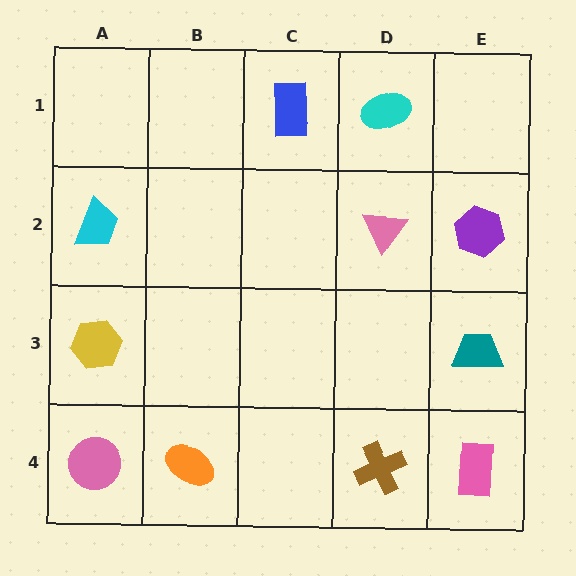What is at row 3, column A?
A yellow hexagon.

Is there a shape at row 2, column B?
No, that cell is empty.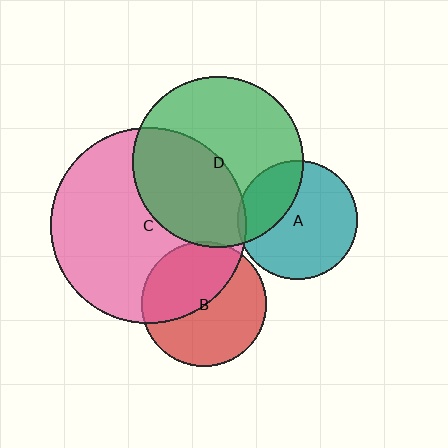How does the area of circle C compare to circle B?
Approximately 2.5 times.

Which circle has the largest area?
Circle C (pink).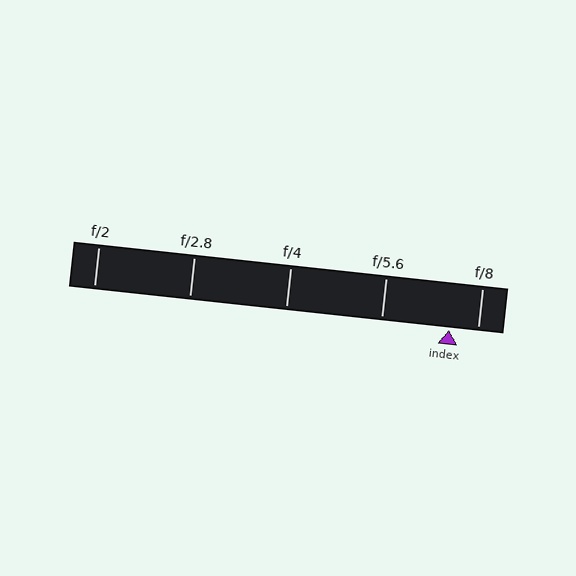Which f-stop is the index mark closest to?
The index mark is closest to f/8.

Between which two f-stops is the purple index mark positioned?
The index mark is between f/5.6 and f/8.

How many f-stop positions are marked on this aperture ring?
There are 5 f-stop positions marked.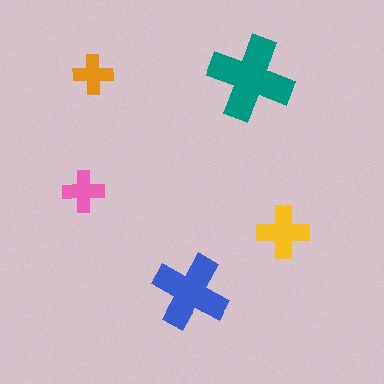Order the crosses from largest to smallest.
the teal one, the blue one, the yellow one, the pink one, the orange one.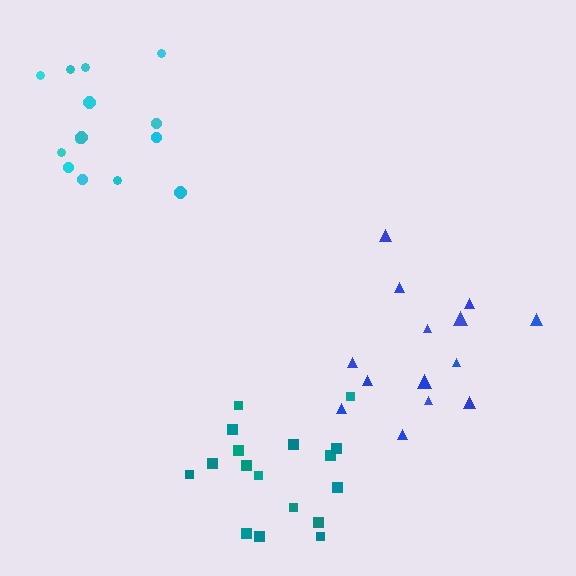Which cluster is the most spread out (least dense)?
Blue.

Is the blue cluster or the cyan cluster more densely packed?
Cyan.